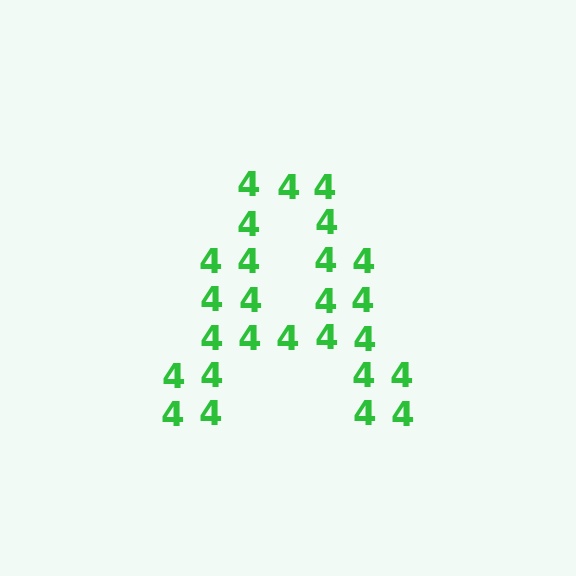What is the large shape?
The large shape is the letter A.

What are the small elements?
The small elements are digit 4's.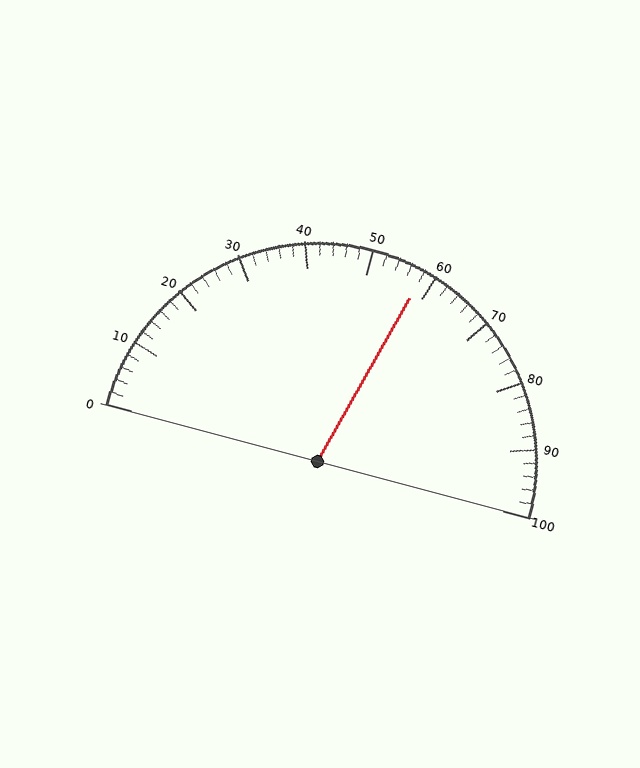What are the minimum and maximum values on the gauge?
The gauge ranges from 0 to 100.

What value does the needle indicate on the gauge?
The needle indicates approximately 58.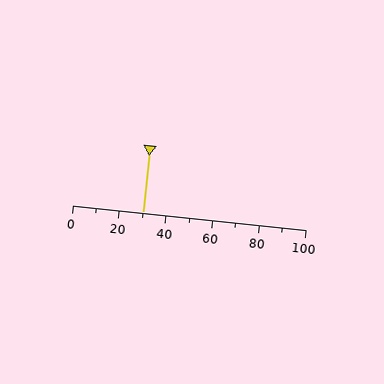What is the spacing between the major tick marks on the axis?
The major ticks are spaced 20 apart.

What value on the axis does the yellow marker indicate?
The marker indicates approximately 30.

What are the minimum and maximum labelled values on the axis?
The axis runs from 0 to 100.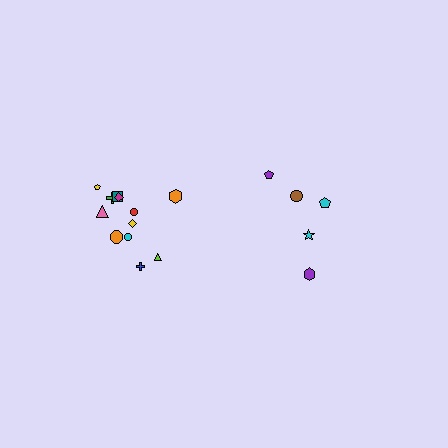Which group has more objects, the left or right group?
The left group.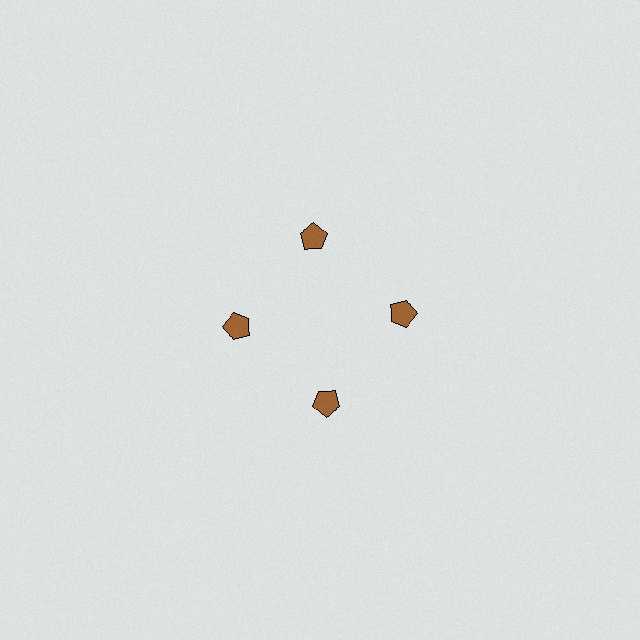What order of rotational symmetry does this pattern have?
This pattern has 4-fold rotational symmetry.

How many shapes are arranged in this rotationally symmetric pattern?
There are 4 shapes, arranged in 4 groups of 1.